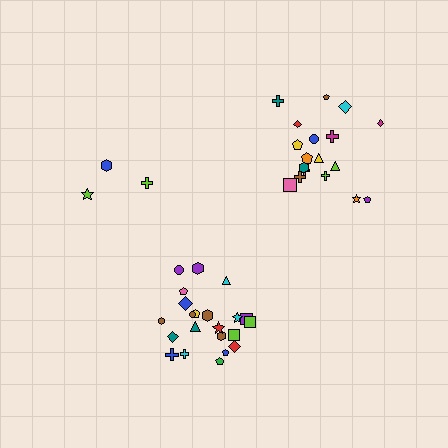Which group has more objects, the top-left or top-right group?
The top-right group.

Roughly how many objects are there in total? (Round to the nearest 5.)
Roughly 45 objects in total.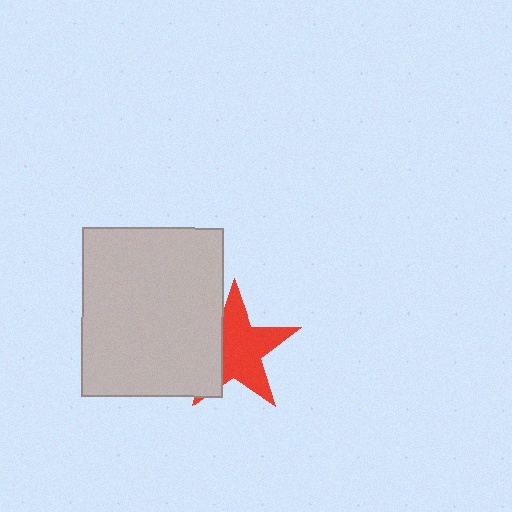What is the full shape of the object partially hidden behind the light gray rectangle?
The partially hidden object is a red star.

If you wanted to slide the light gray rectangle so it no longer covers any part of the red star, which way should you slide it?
Slide it left — that is the most direct way to separate the two shapes.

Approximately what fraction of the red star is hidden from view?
Roughly 32% of the red star is hidden behind the light gray rectangle.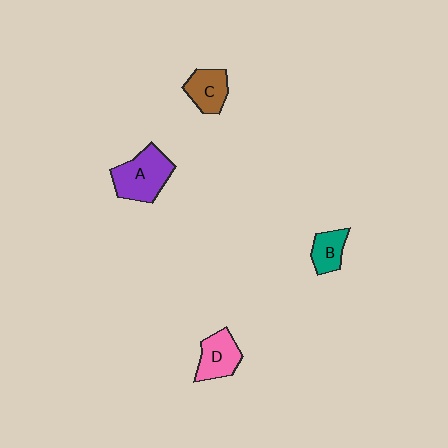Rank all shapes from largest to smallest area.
From largest to smallest: A (purple), D (pink), C (brown), B (teal).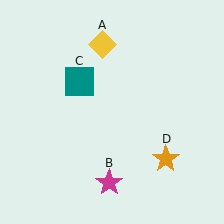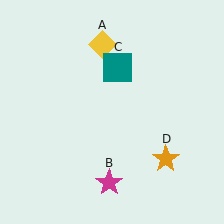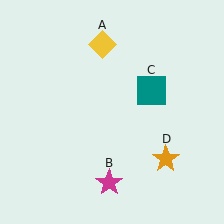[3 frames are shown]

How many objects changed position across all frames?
1 object changed position: teal square (object C).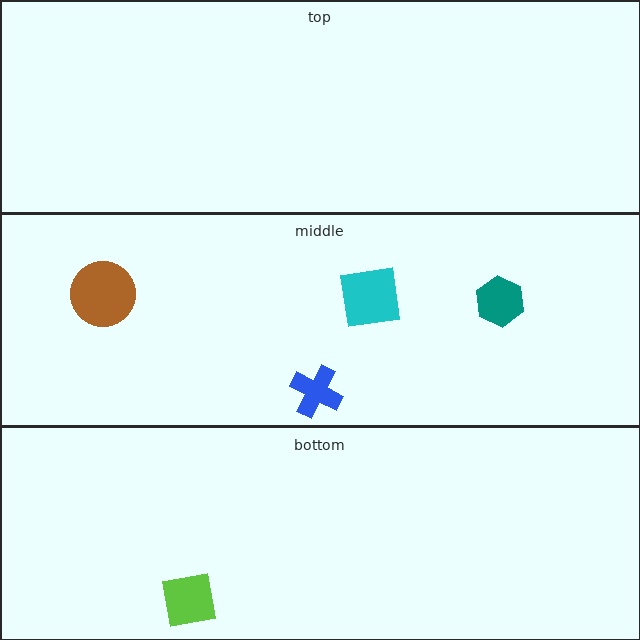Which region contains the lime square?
The bottom region.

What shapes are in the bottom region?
The lime square.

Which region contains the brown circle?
The middle region.